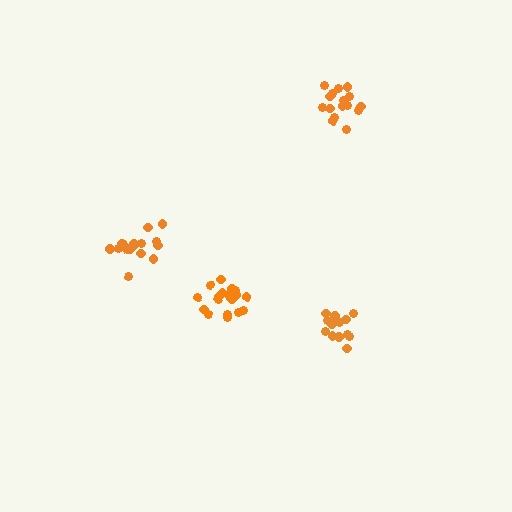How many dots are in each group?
Group 1: 15 dots, Group 2: 19 dots, Group 3: 18 dots, Group 4: 16 dots (68 total).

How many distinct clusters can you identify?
There are 4 distinct clusters.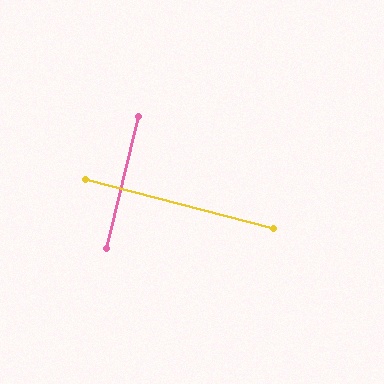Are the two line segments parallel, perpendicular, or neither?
Perpendicular — they meet at approximately 89°.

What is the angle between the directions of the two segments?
Approximately 89 degrees.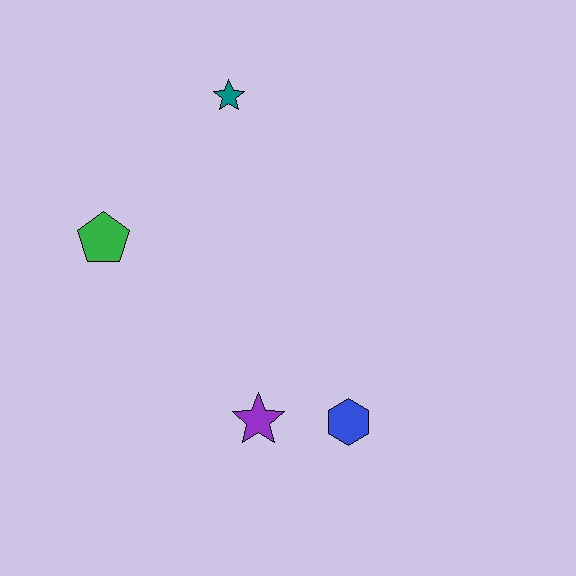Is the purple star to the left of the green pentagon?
No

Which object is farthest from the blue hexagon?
The teal star is farthest from the blue hexagon.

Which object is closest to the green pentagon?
The teal star is closest to the green pentagon.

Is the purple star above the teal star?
No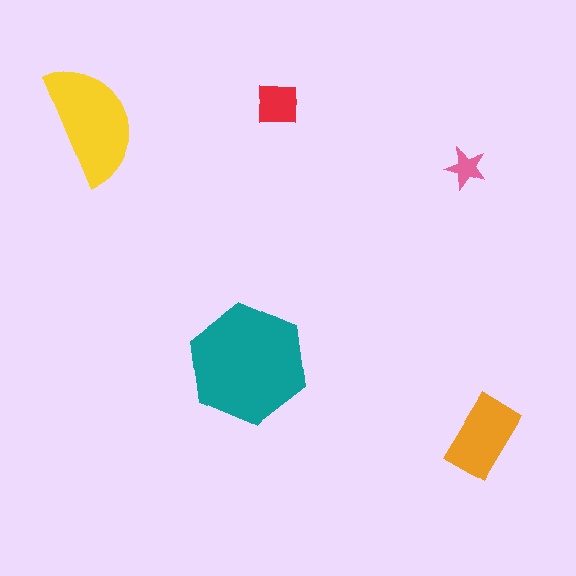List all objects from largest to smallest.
The teal hexagon, the yellow semicircle, the orange rectangle, the red square, the pink star.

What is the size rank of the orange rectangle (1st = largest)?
3rd.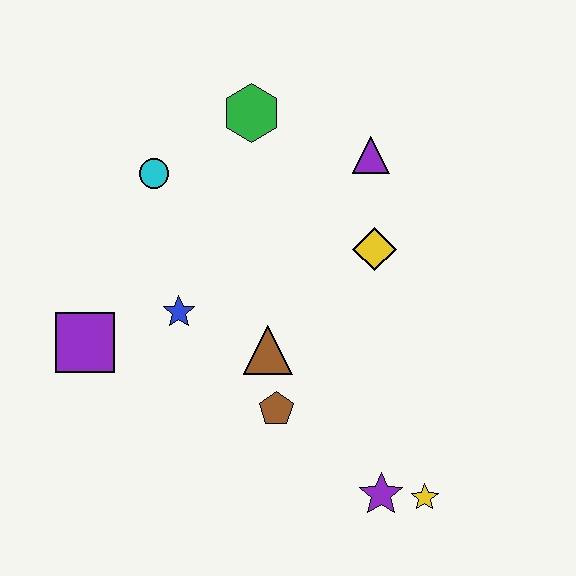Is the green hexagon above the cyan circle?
Yes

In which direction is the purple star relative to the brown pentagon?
The purple star is to the right of the brown pentagon.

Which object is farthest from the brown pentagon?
The green hexagon is farthest from the brown pentagon.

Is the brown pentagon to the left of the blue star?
No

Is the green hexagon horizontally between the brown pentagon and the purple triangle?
No